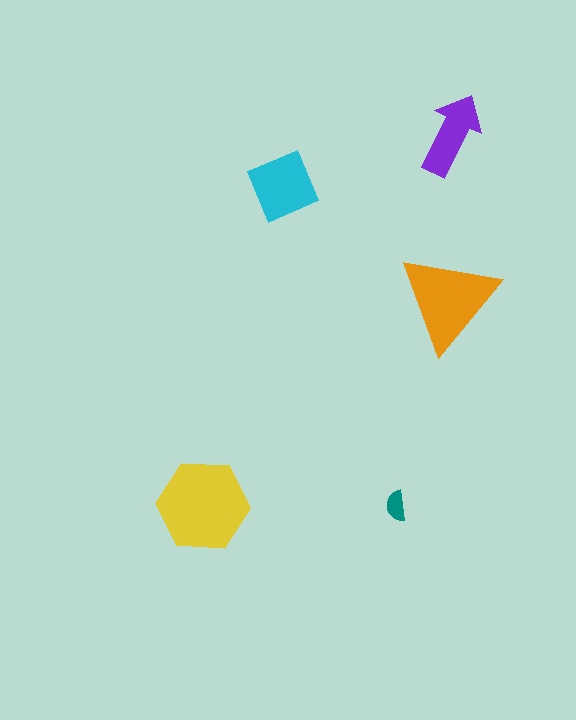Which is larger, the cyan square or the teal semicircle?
The cyan square.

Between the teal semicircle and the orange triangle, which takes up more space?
The orange triangle.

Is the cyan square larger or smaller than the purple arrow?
Larger.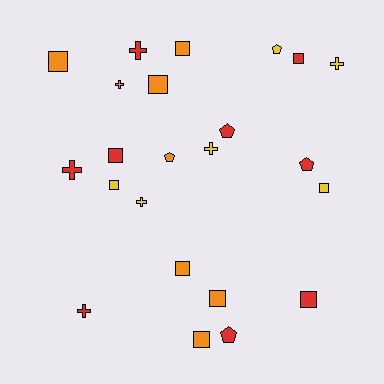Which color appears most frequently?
Red, with 9 objects.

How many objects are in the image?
There are 23 objects.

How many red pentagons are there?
There are 3 red pentagons.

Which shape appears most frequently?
Square, with 11 objects.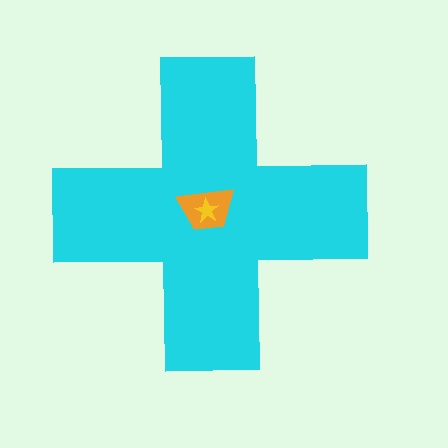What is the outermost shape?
The cyan cross.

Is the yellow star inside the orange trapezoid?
Yes.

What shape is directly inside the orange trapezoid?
The yellow star.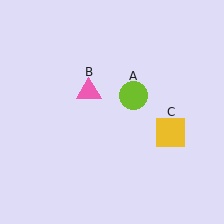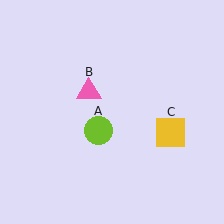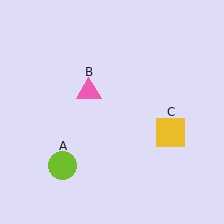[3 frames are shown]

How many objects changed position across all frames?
1 object changed position: lime circle (object A).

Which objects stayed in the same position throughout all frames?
Pink triangle (object B) and yellow square (object C) remained stationary.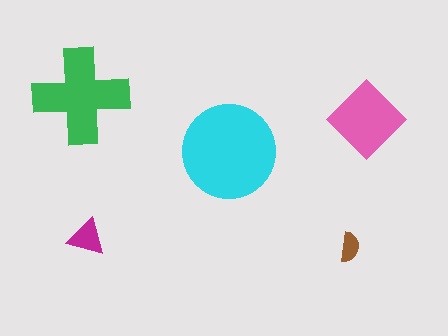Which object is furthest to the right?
The pink diamond is rightmost.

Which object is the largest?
The cyan circle.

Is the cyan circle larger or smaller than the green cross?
Larger.